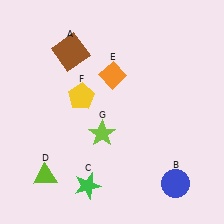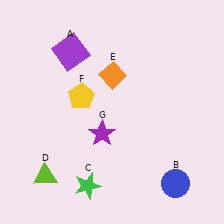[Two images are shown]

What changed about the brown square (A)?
In Image 1, A is brown. In Image 2, it changed to purple.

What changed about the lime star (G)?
In Image 1, G is lime. In Image 2, it changed to purple.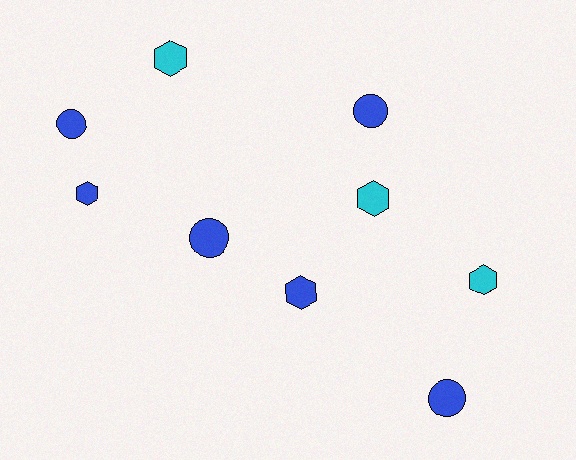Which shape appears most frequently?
Hexagon, with 5 objects.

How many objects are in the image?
There are 9 objects.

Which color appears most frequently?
Blue, with 6 objects.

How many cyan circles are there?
There are no cyan circles.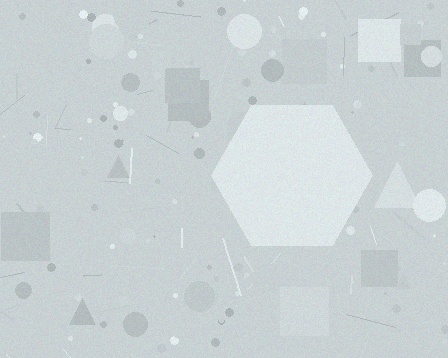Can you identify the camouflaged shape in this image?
The camouflaged shape is a hexagon.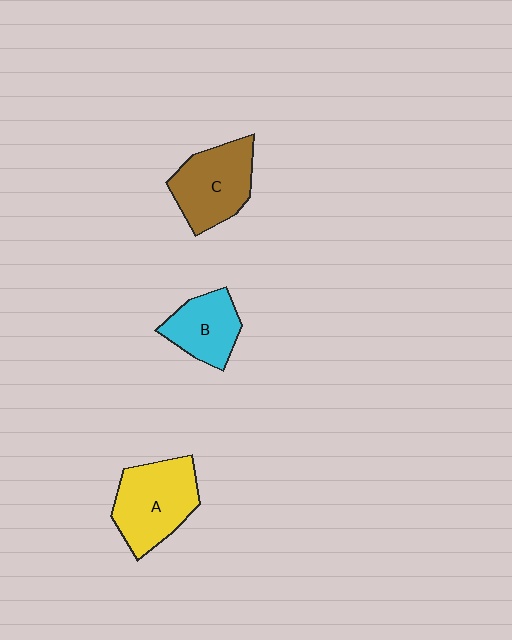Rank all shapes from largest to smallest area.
From largest to smallest: A (yellow), C (brown), B (cyan).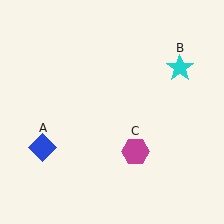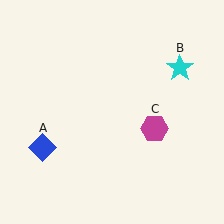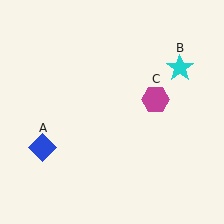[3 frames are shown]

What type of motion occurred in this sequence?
The magenta hexagon (object C) rotated counterclockwise around the center of the scene.